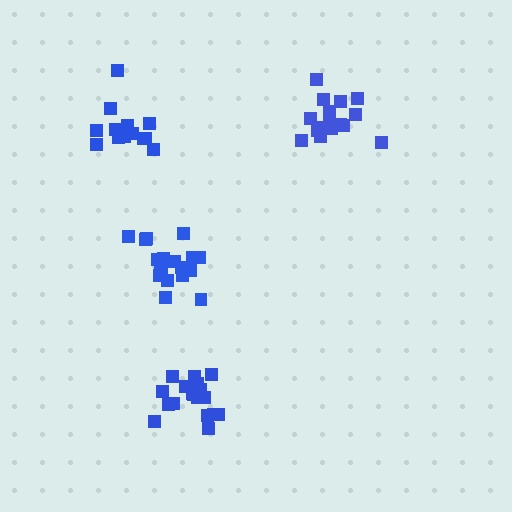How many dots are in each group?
Group 1: 13 dots, Group 2: 17 dots, Group 3: 18 dots, Group 4: 19 dots (67 total).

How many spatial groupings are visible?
There are 4 spatial groupings.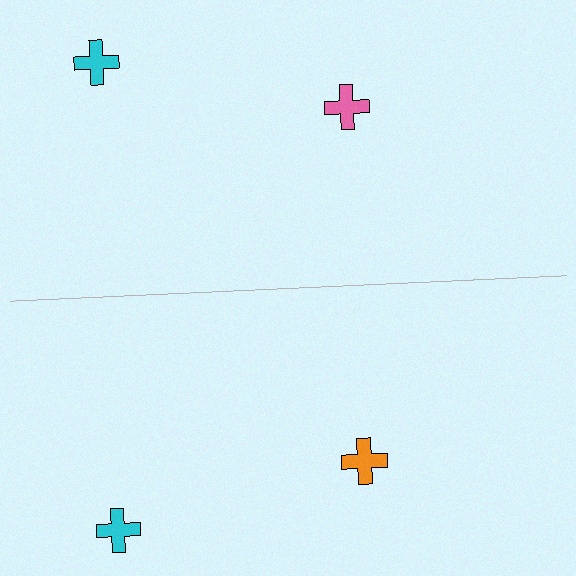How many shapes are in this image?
There are 4 shapes in this image.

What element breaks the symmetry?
The orange cross on the bottom side breaks the symmetry — its mirror counterpart is pink.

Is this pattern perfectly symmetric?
No, the pattern is not perfectly symmetric. The orange cross on the bottom side breaks the symmetry — its mirror counterpart is pink.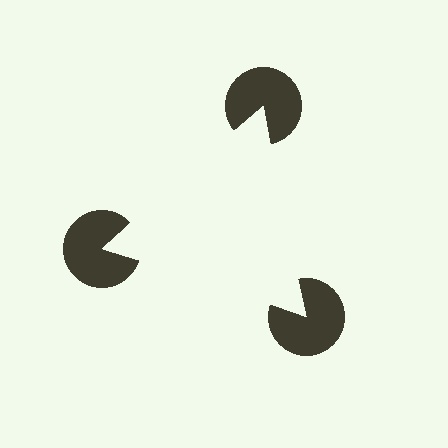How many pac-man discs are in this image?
There are 3 — one at each vertex of the illusory triangle.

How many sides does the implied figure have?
3 sides.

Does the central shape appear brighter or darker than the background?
It typically appears slightly brighter than the background, even though no actual brightness change is drawn.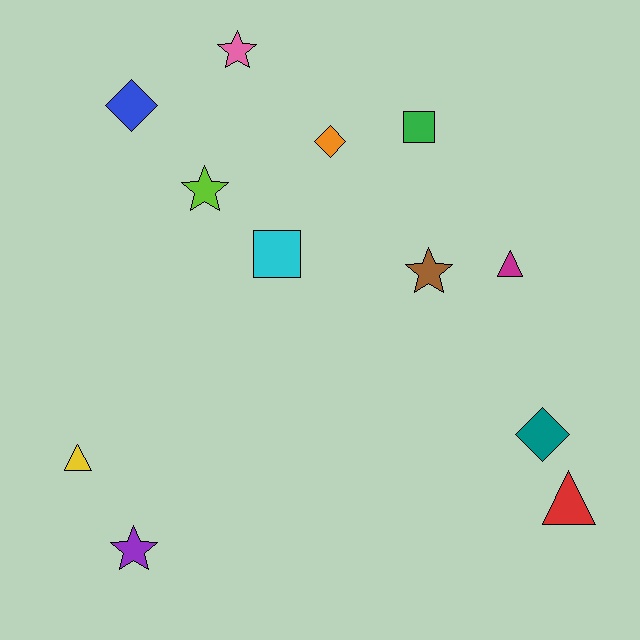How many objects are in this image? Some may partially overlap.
There are 12 objects.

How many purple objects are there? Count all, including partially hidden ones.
There is 1 purple object.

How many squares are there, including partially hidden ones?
There are 2 squares.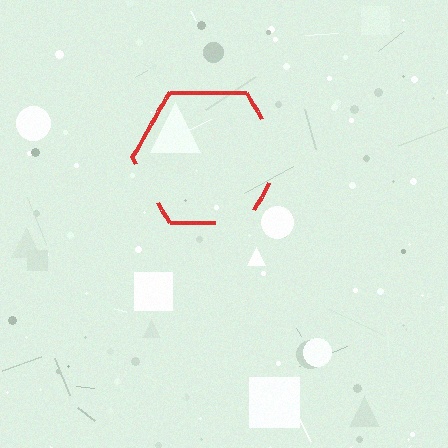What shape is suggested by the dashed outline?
The dashed outline suggests a hexagon.